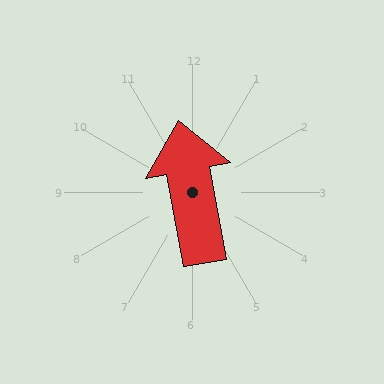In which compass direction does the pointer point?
North.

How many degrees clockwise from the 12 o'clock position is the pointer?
Approximately 350 degrees.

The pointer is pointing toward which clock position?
Roughly 12 o'clock.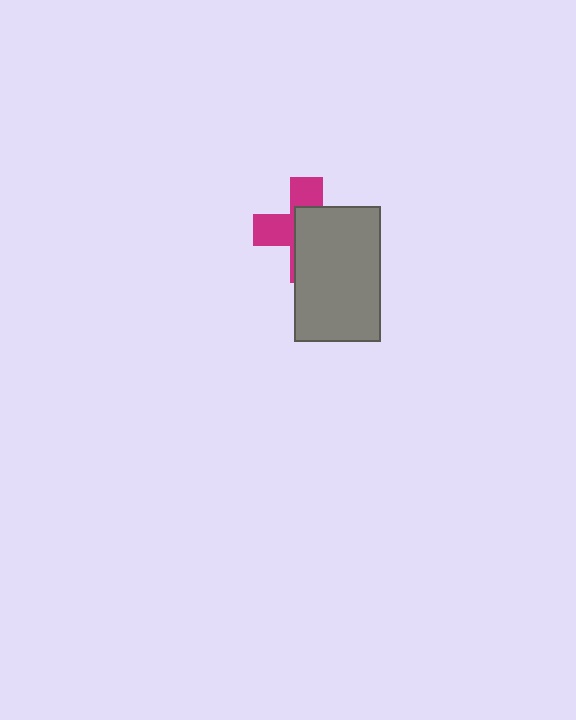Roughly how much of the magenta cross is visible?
A small part of it is visible (roughly 41%).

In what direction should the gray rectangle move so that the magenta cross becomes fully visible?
The gray rectangle should move toward the lower-right. That is the shortest direction to clear the overlap and leave the magenta cross fully visible.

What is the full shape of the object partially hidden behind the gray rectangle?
The partially hidden object is a magenta cross.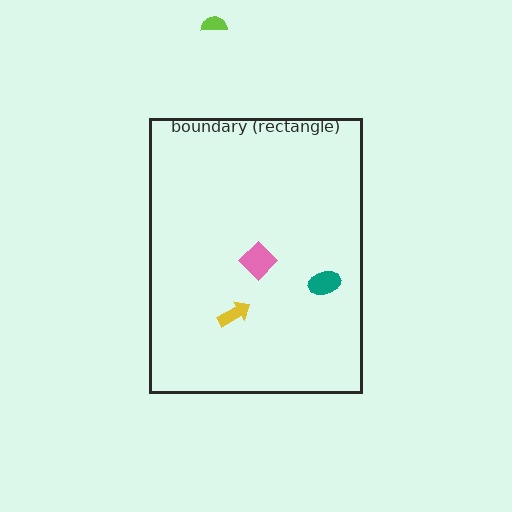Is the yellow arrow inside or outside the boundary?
Inside.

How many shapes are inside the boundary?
3 inside, 1 outside.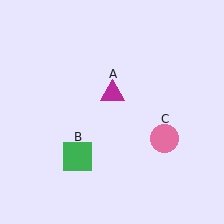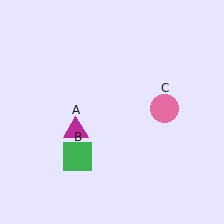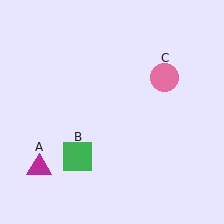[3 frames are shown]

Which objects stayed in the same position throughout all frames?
Green square (object B) remained stationary.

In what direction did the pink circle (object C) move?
The pink circle (object C) moved up.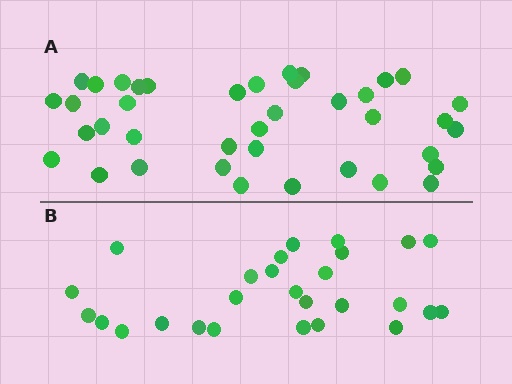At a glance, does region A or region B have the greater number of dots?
Region A (the top region) has more dots.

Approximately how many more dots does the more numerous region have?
Region A has roughly 12 or so more dots than region B.